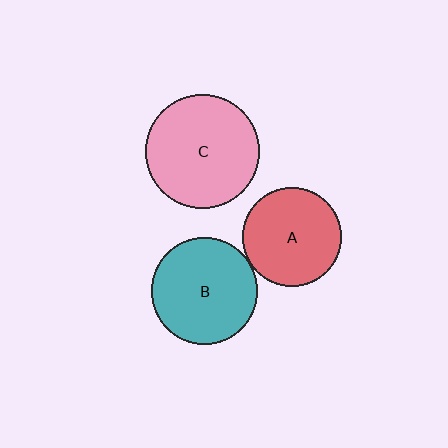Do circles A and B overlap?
Yes.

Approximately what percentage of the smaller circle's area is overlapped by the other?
Approximately 5%.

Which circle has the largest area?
Circle C (pink).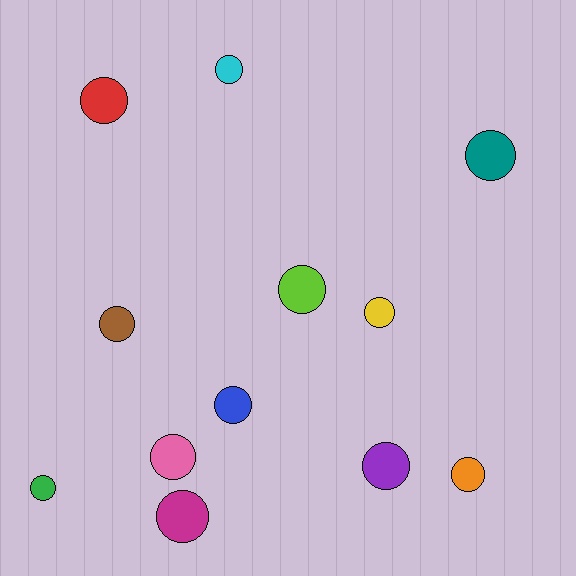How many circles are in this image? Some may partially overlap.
There are 12 circles.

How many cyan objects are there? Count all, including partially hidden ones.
There is 1 cyan object.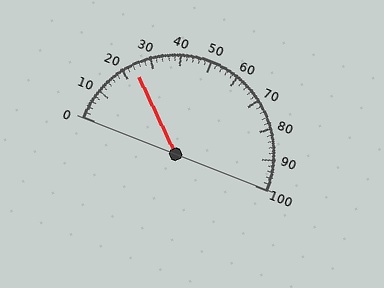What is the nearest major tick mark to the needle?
The nearest major tick mark is 20.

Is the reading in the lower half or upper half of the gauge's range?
The reading is in the lower half of the range (0 to 100).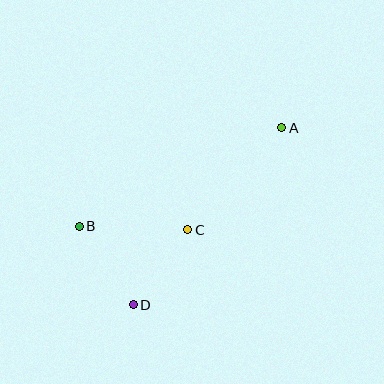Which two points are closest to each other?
Points C and D are closest to each other.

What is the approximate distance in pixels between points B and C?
The distance between B and C is approximately 109 pixels.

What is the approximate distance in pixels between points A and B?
The distance between A and B is approximately 225 pixels.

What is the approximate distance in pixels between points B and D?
The distance between B and D is approximately 95 pixels.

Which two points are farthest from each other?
Points A and D are farthest from each other.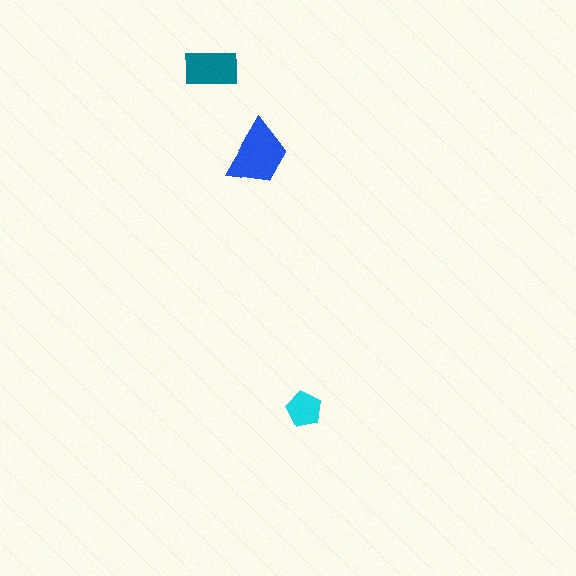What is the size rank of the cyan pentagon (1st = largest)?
3rd.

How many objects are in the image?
There are 3 objects in the image.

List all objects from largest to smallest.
The blue trapezoid, the teal rectangle, the cyan pentagon.